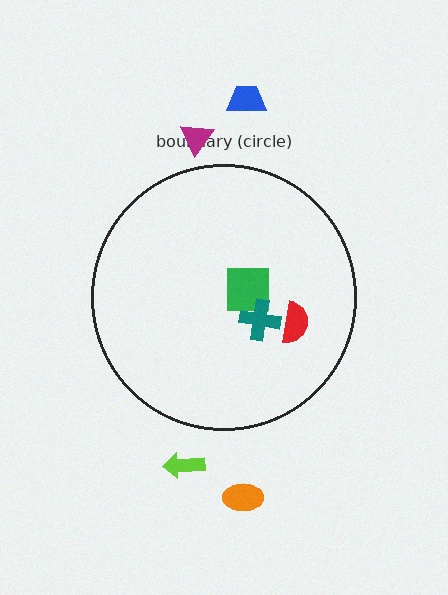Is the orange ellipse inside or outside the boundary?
Outside.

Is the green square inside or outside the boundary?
Inside.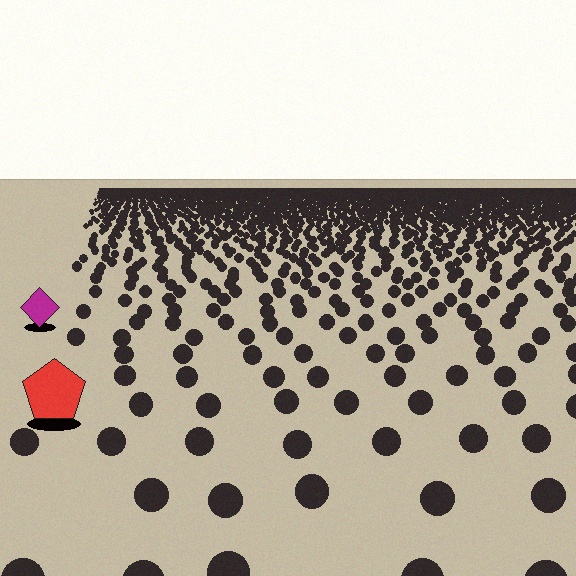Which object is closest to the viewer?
The red pentagon is closest. The texture marks near it are larger and more spread out.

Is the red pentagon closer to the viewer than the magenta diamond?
Yes. The red pentagon is closer — you can tell from the texture gradient: the ground texture is coarser near it.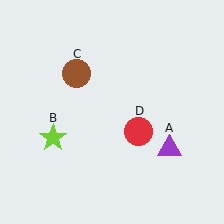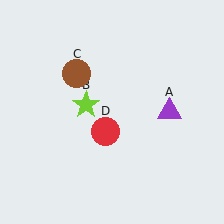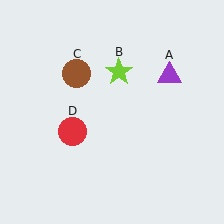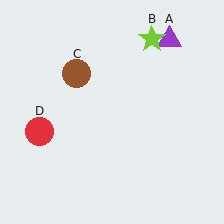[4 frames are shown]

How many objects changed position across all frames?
3 objects changed position: purple triangle (object A), lime star (object B), red circle (object D).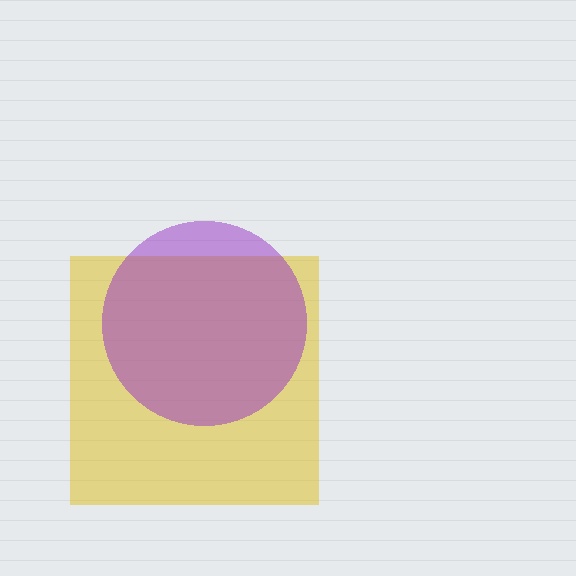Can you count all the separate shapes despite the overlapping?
Yes, there are 2 separate shapes.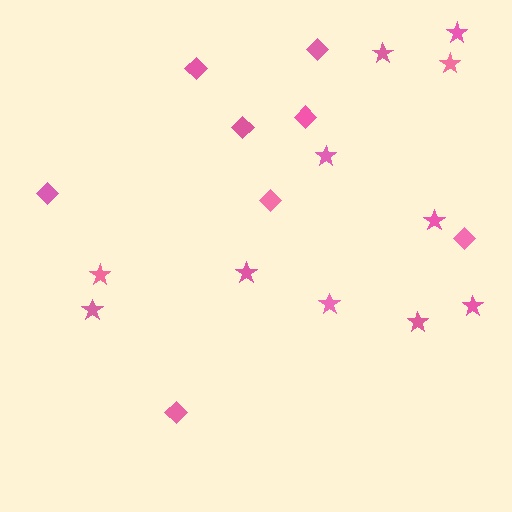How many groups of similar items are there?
There are 2 groups: one group of diamonds (8) and one group of stars (11).